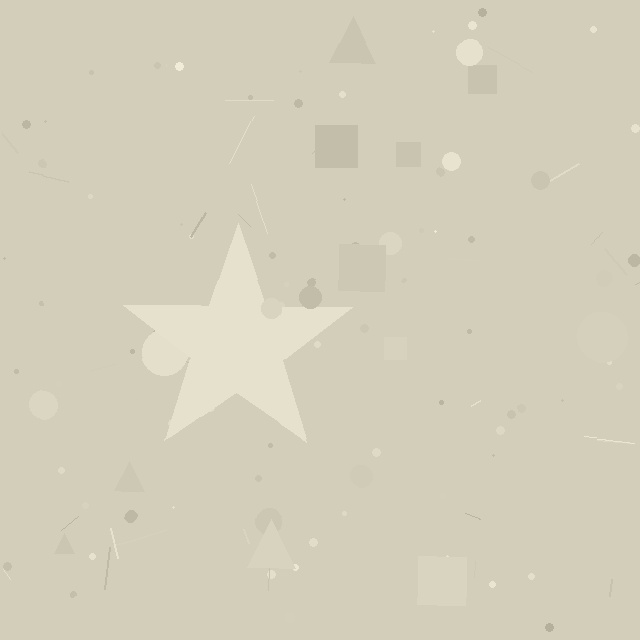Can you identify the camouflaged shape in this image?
The camouflaged shape is a star.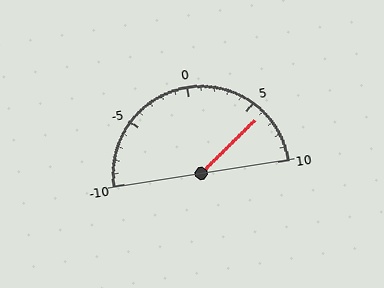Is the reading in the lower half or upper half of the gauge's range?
The reading is in the upper half of the range (-10 to 10).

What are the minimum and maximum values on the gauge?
The gauge ranges from -10 to 10.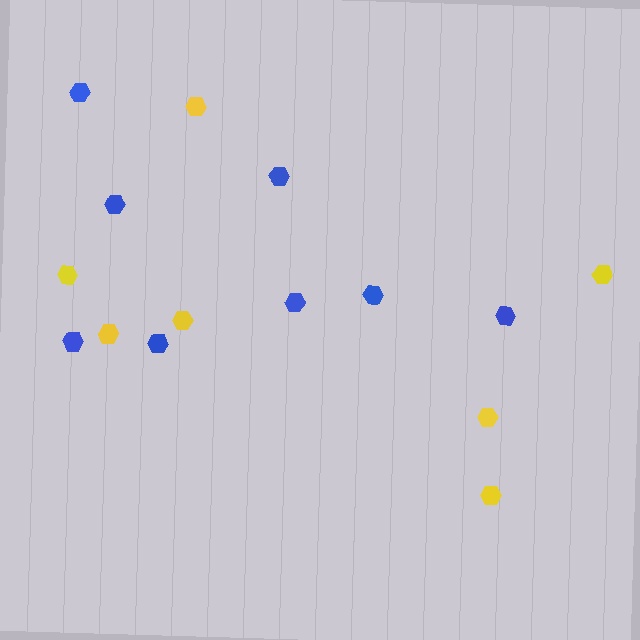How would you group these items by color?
There are 2 groups: one group of yellow hexagons (7) and one group of blue hexagons (8).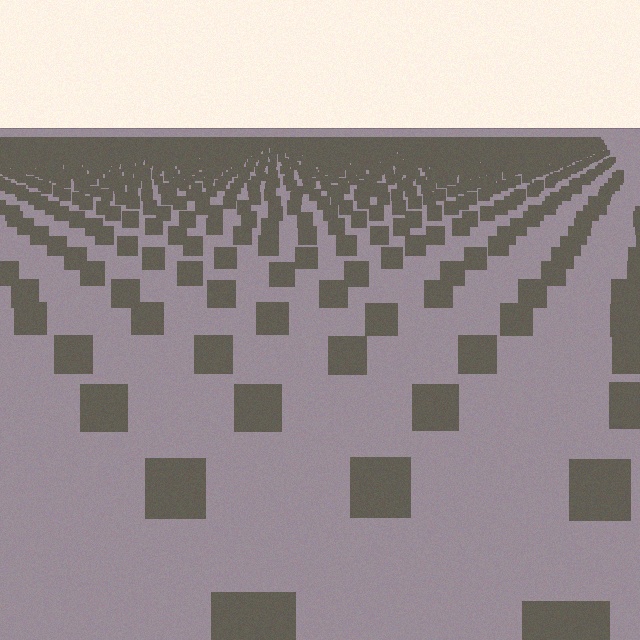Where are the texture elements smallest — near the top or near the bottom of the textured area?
Near the top.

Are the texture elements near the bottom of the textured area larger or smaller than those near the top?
Larger. Near the bottom, elements are closer to the viewer and appear at a bigger on-screen size.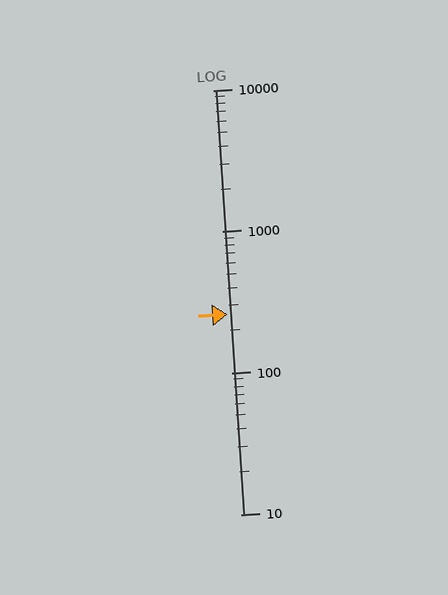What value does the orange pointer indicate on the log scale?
The pointer indicates approximately 260.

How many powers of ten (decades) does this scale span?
The scale spans 3 decades, from 10 to 10000.